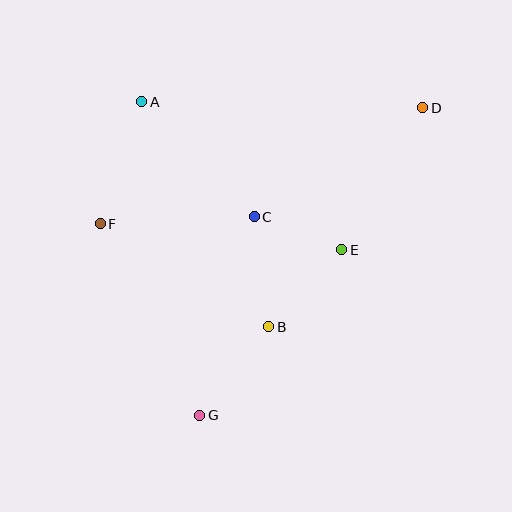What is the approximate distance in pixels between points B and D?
The distance between B and D is approximately 268 pixels.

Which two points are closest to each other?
Points C and E are closest to each other.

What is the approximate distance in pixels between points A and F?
The distance between A and F is approximately 129 pixels.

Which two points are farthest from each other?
Points D and G are farthest from each other.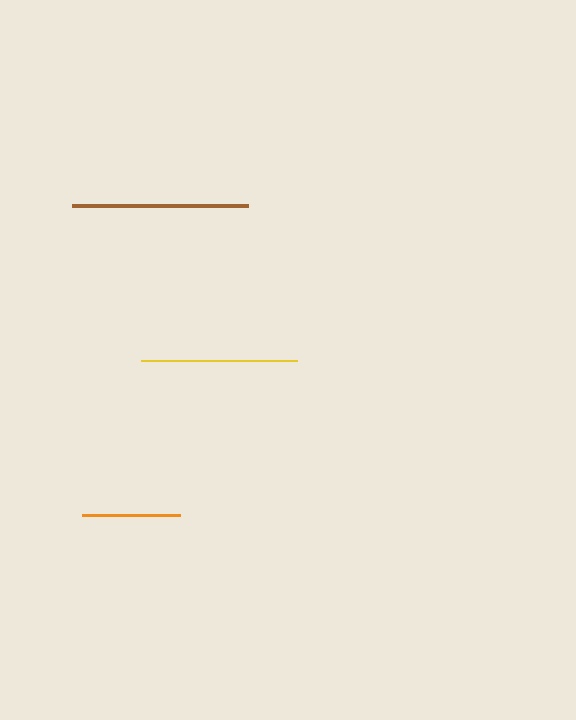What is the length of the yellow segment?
The yellow segment is approximately 156 pixels long.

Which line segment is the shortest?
The orange line is the shortest at approximately 97 pixels.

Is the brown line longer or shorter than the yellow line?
The brown line is longer than the yellow line.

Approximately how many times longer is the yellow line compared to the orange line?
The yellow line is approximately 1.6 times the length of the orange line.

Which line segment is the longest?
The brown line is the longest at approximately 176 pixels.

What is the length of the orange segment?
The orange segment is approximately 97 pixels long.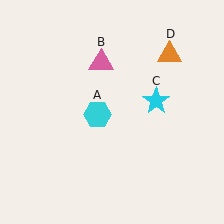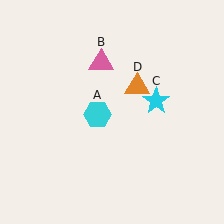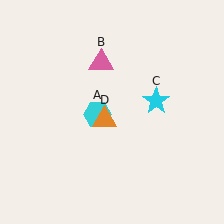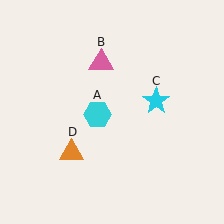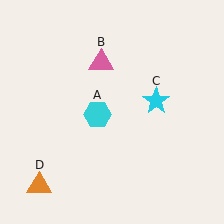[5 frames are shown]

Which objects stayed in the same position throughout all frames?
Cyan hexagon (object A) and pink triangle (object B) and cyan star (object C) remained stationary.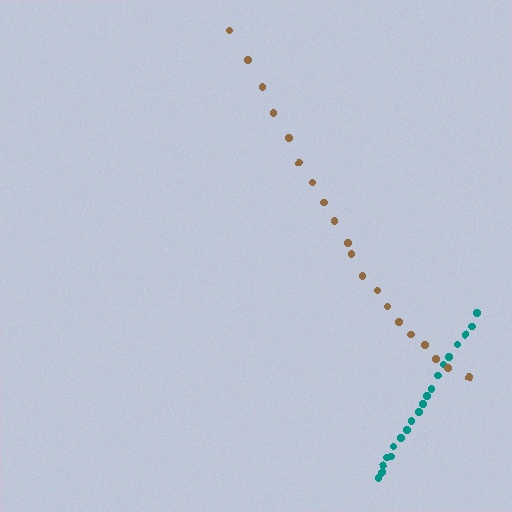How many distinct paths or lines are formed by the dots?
There are 2 distinct paths.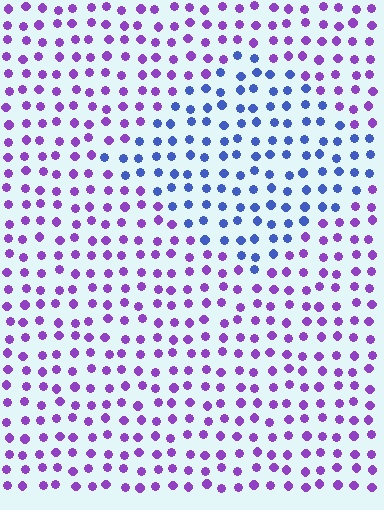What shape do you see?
I see a diamond.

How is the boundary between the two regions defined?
The boundary is defined purely by a slight shift in hue (about 50 degrees). Spacing, size, and orientation are identical on both sides.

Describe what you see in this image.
The image is filled with small purple elements in a uniform arrangement. A diamond-shaped region is visible where the elements are tinted to a slightly different hue, forming a subtle color boundary.